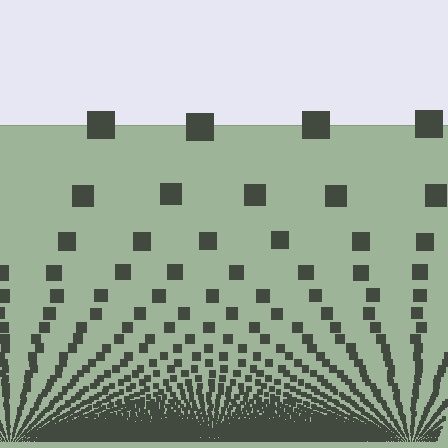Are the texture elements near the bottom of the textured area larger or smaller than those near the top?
Smaller. The gradient is inverted — elements near the bottom are smaller and denser.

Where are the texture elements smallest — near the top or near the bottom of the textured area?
Near the bottom.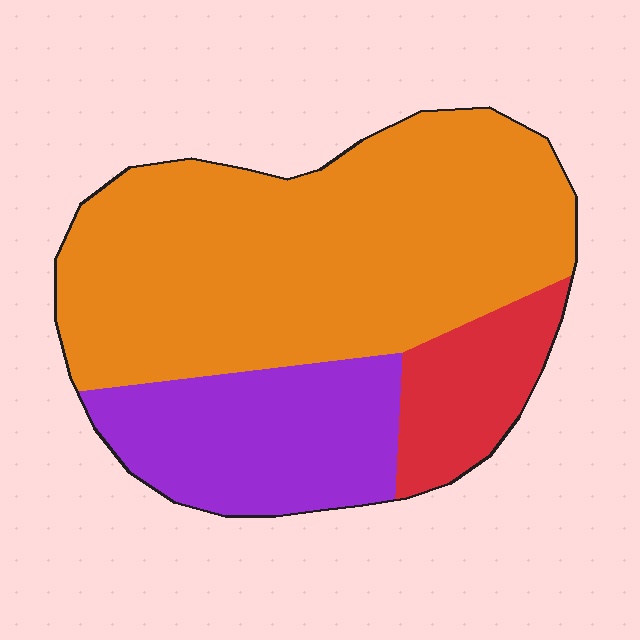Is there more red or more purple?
Purple.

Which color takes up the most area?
Orange, at roughly 65%.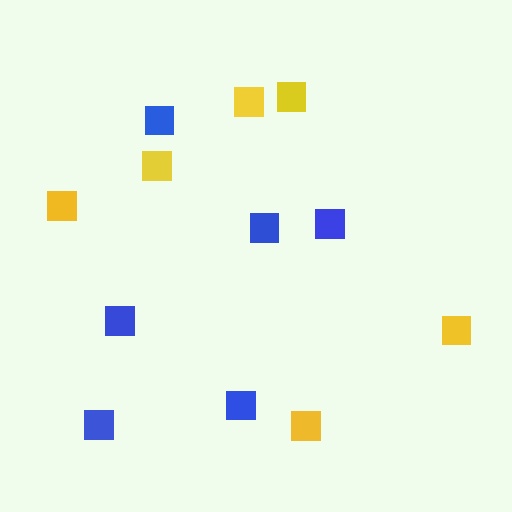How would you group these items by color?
There are 2 groups: one group of yellow squares (6) and one group of blue squares (6).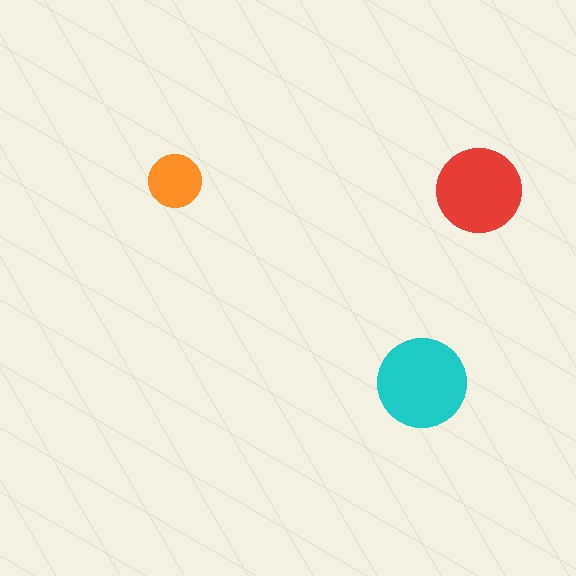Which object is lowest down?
The cyan circle is bottommost.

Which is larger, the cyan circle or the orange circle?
The cyan one.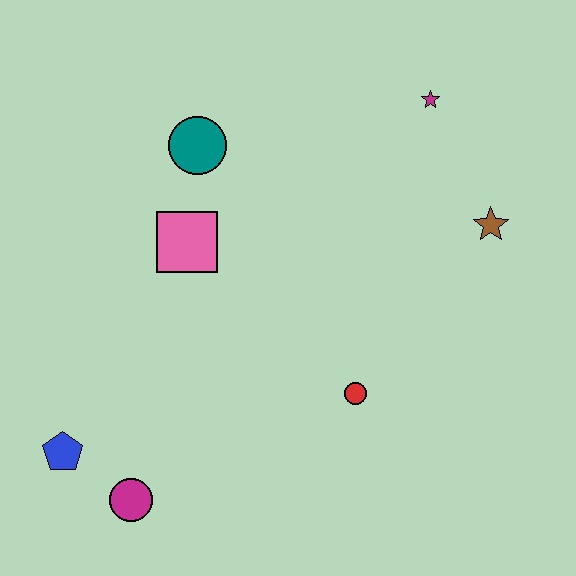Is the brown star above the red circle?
Yes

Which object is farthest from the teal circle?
The magenta circle is farthest from the teal circle.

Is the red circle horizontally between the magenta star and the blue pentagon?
Yes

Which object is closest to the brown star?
The magenta star is closest to the brown star.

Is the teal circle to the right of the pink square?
Yes